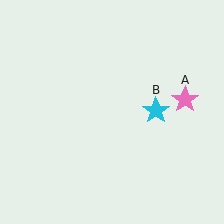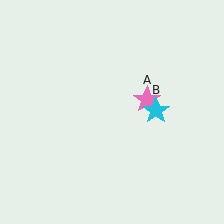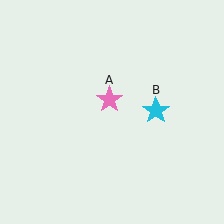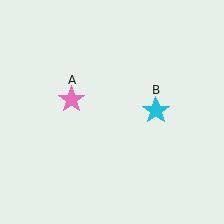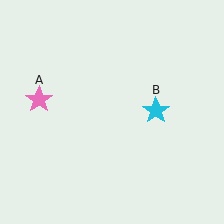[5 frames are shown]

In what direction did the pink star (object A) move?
The pink star (object A) moved left.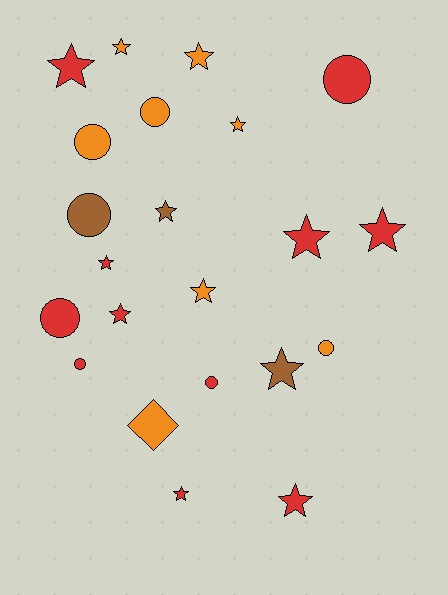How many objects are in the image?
There are 22 objects.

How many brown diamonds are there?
There are no brown diamonds.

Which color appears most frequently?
Red, with 11 objects.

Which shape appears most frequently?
Star, with 13 objects.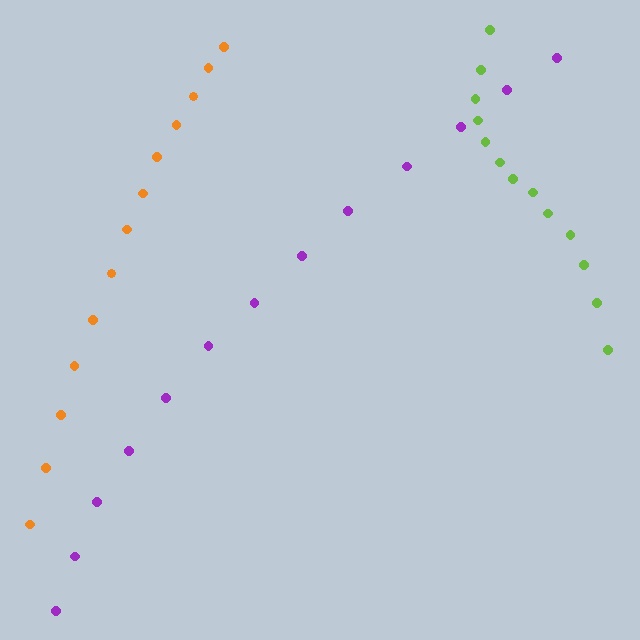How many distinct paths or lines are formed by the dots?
There are 3 distinct paths.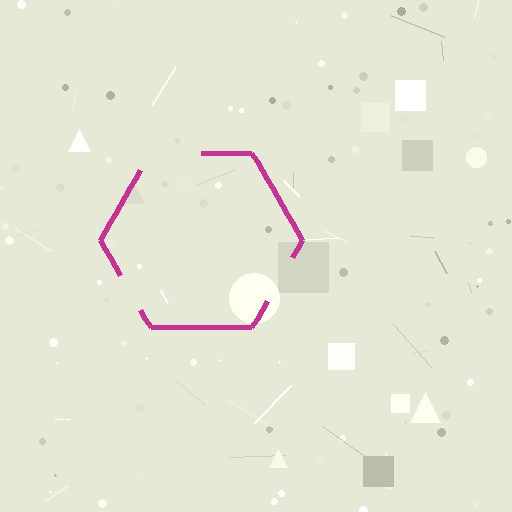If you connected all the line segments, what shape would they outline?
They would outline a hexagon.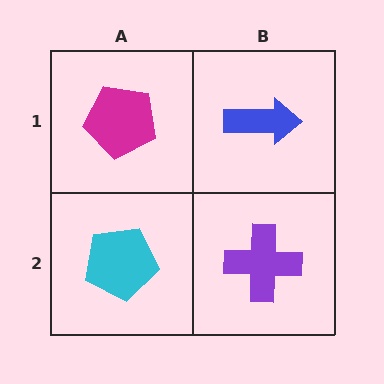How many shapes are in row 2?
2 shapes.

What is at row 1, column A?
A magenta pentagon.